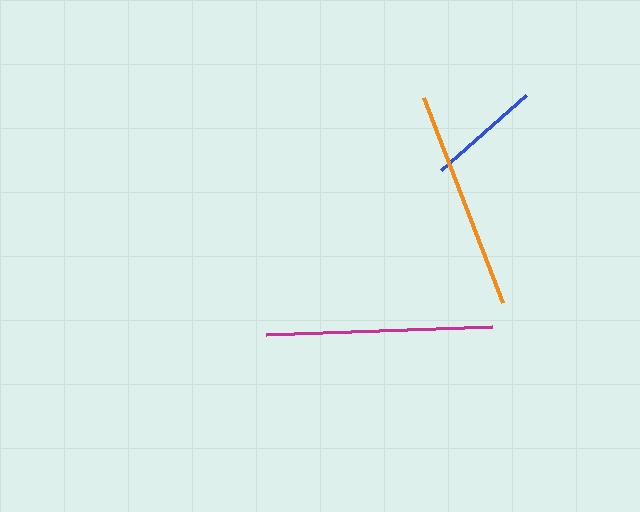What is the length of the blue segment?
The blue segment is approximately 113 pixels long.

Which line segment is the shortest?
The blue line is the shortest at approximately 113 pixels.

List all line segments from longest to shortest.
From longest to shortest: magenta, orange, blue.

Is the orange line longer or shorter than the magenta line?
The magenta line is longer than the orange line.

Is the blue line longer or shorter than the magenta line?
The magenta line is longer than the blue line.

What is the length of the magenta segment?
The magenta segment is approximately 226 pixels long.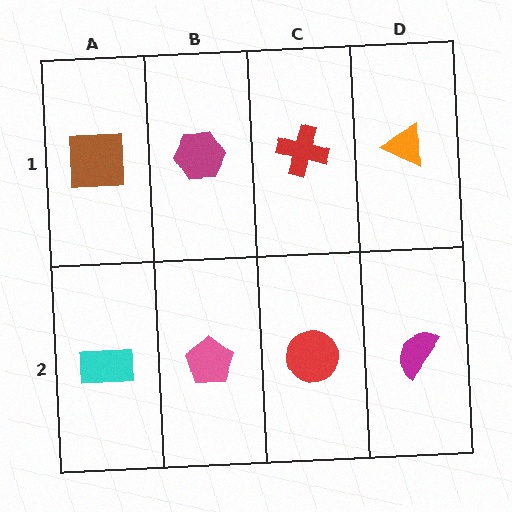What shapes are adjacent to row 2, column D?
An orange triangle (row 1, column D), a red circle (row 2, column C).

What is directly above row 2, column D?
An orange triangle.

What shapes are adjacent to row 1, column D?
A magenta semicircle (row 2, column D), a red cross (row 1, column C).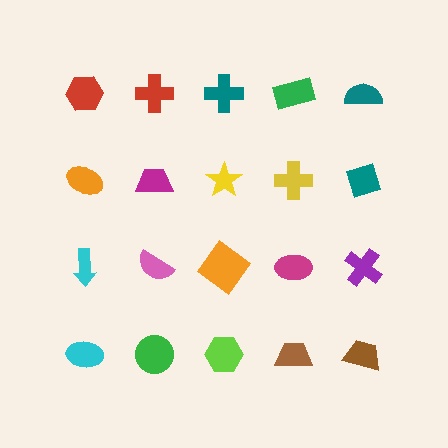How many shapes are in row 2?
5 shapes.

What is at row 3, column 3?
An orange diamond.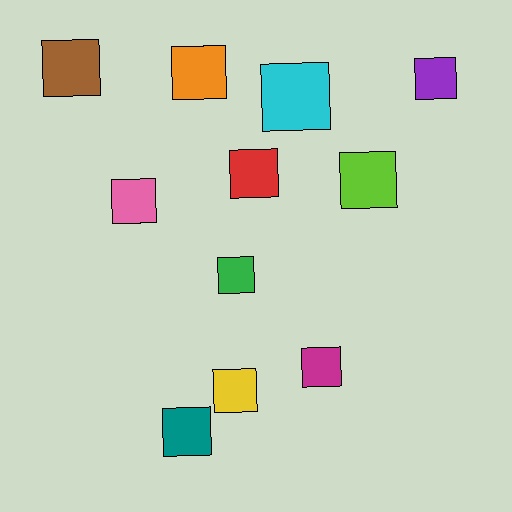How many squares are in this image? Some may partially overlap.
There are 11 squares.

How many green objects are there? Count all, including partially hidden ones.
There is 1 green object.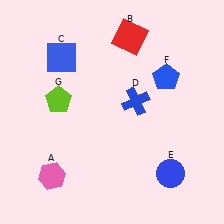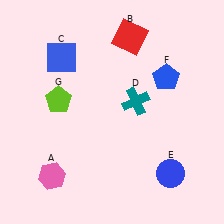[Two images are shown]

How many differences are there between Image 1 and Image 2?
There is 1 difference between the two images.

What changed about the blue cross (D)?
In Image 1, D is blue. In Image 2, it changed to teal.